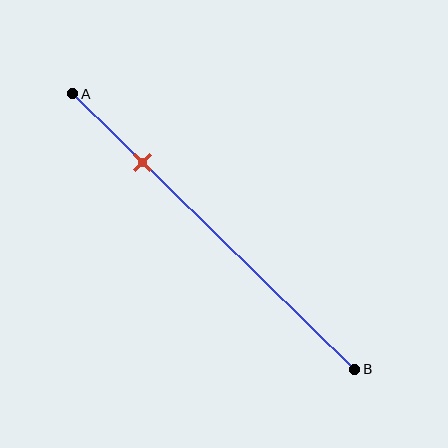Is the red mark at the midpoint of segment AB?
No, the mark is at about 25% from A, not at the 50% midpoint.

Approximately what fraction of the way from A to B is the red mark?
The red mark is approximately 25% of the way from A to B.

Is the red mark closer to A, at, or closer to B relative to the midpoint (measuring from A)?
The red mark is closer to point A than the midpoint of segment AB.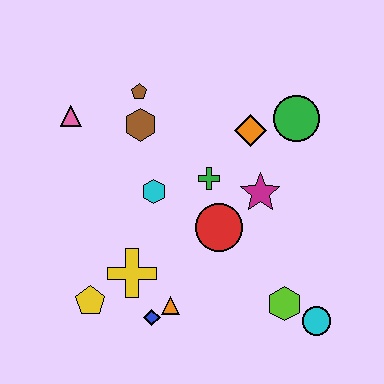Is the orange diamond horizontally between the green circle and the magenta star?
No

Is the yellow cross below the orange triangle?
No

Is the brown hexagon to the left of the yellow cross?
No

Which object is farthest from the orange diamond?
The yellow pentagon is farthest from the orange diamond.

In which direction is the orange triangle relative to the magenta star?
The orange triangle is below the magenta star.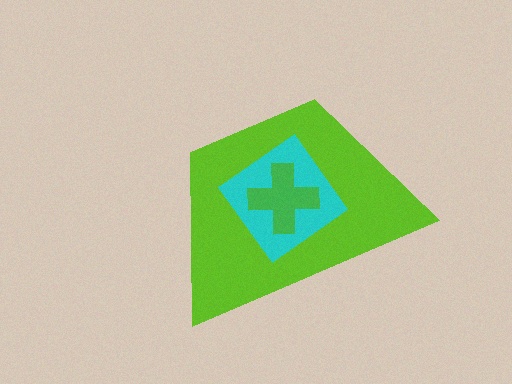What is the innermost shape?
The green cross.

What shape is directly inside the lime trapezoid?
The cyan diamond.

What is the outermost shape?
The lime trapezoid.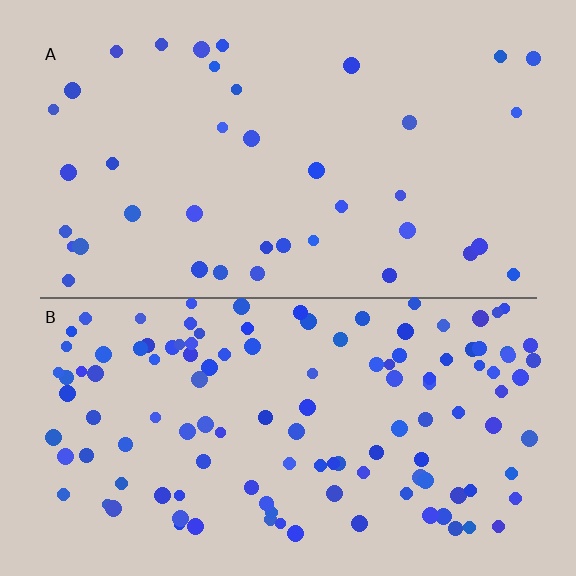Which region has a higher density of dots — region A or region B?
B (the bottom).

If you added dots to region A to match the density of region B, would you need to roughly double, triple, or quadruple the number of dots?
Approximately triple.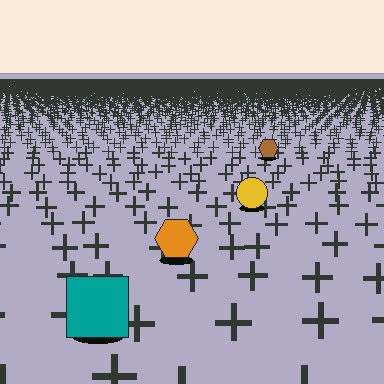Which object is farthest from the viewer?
The brown hexagon is farthest from the viewer. It appears smaller and the ground texture around it is denser.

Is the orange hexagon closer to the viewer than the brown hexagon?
Yes. The orange hexagon is closer — you can tell from the texture gradient: the ground texture is coarser near it.